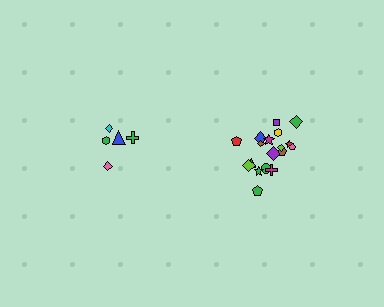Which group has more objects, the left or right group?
The right group.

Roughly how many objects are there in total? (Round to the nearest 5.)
Roughly 25 objects in total.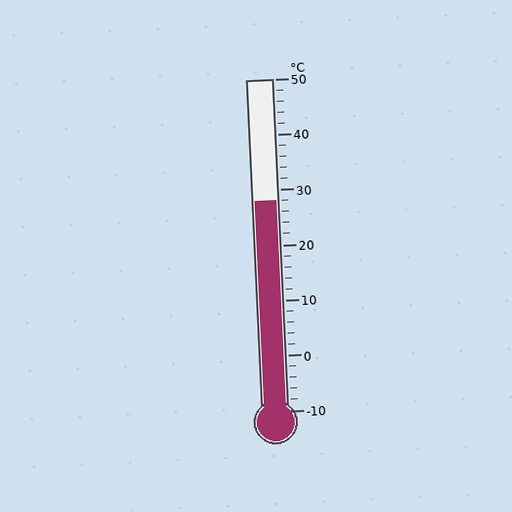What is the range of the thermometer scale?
The thermometer scale ranges from -10°C to 50°C.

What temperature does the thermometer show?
The thermometer shows approximately 28°C.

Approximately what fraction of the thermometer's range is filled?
The thermometer is filled to approximately 65% of its range.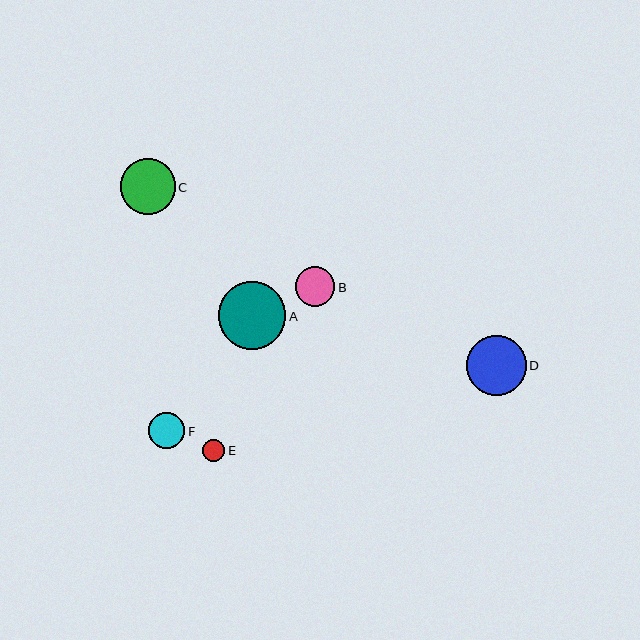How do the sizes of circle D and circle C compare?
Circle D and circle C are approximately the same size.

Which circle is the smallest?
Circle E is the smallest with a size of approximately 22 pixels.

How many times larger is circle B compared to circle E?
Circle B is approximately 1.8 times the size of circle E.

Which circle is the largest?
Circle A is the largest with a size of approximately 67 pixels.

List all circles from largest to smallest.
From largest to smallest: A, D, C, B, F, E.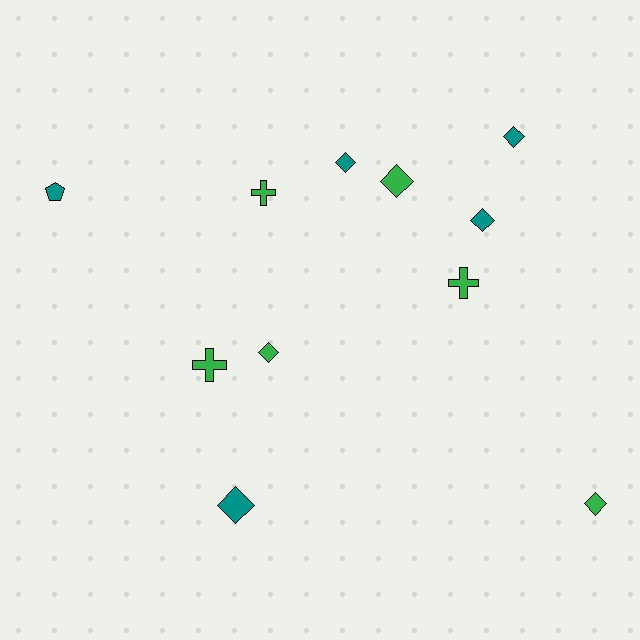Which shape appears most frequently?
Diamond, with 7 objects.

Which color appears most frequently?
Green, with 6 objects.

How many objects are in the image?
There are 11 objects.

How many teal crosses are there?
There are no teal crosses.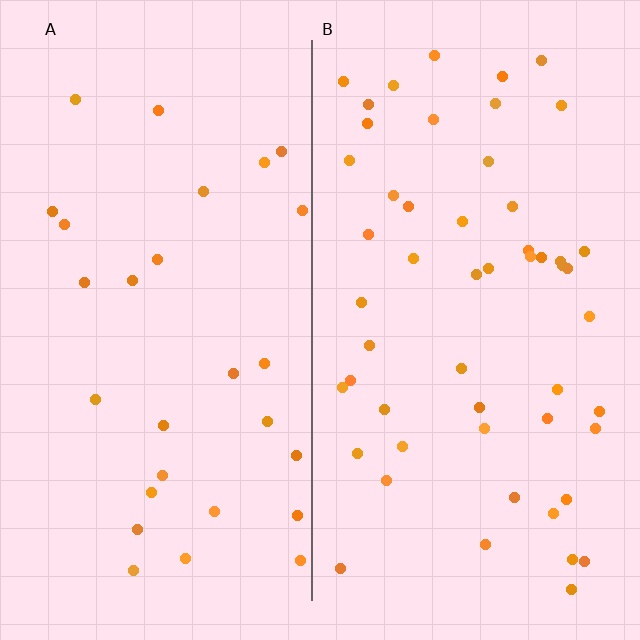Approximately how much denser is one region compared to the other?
Approximately 1.9× — region B over region A.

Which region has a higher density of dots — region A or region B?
B (the right).